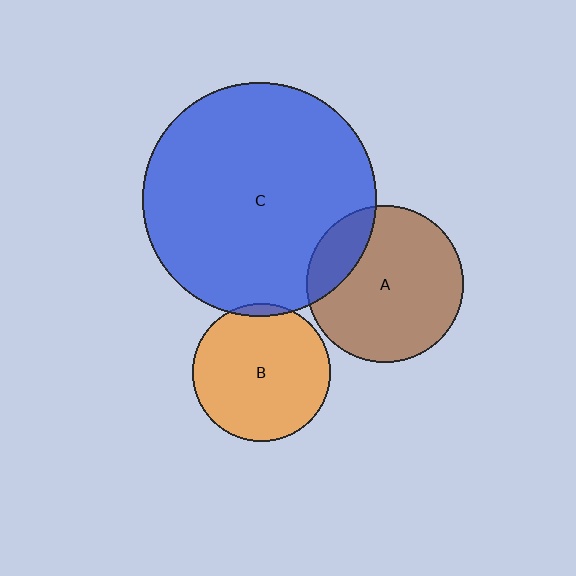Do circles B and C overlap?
Yes.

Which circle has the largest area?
Circle C (blue).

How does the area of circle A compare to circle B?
Approximately 1.3 times.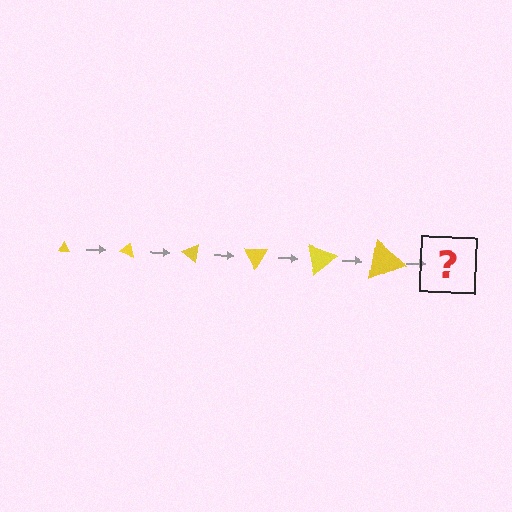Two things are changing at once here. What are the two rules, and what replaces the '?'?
The two rules are that the triangle grows larger each step and it rotates 20 degrees each step. The '?' should be a triangle, larger than the previous one and rotated 120 degrees from the start.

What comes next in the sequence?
The next element should be a triangle, larger than the previous one and rotated 120 degrees from the start.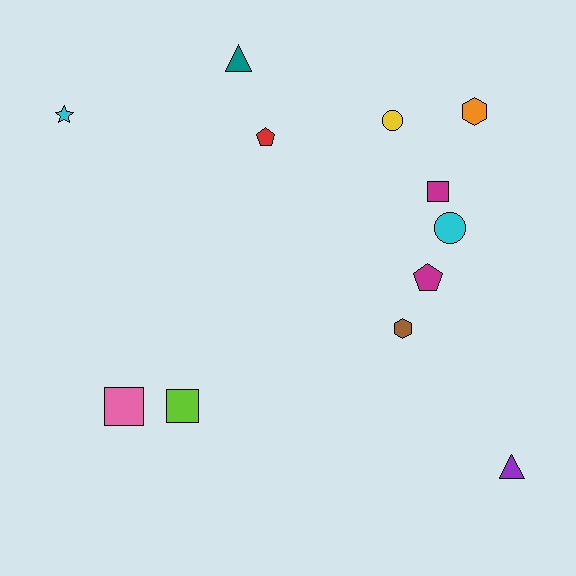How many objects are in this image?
There are 12 objects.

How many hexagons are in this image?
There are 2 hexagons.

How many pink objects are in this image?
There is 1 pink object.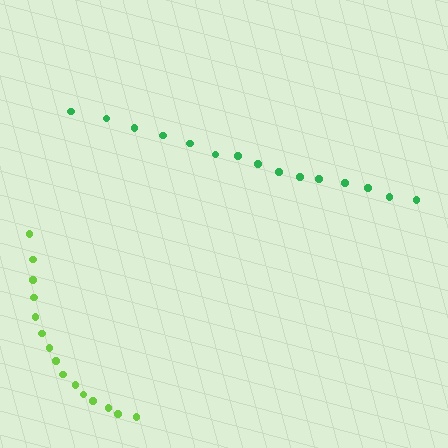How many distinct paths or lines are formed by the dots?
There are 2 distinct paths.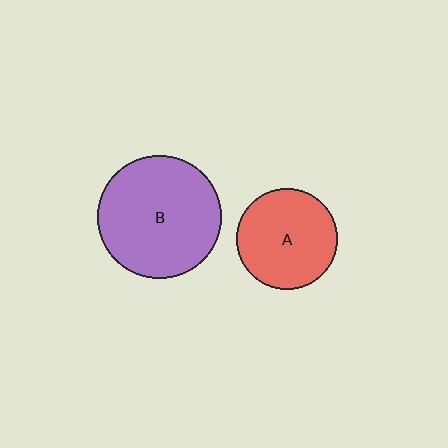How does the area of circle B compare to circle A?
Approximately 1.5 times.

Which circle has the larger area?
Circle B (purple).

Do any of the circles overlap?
No, none of the circles overlap.